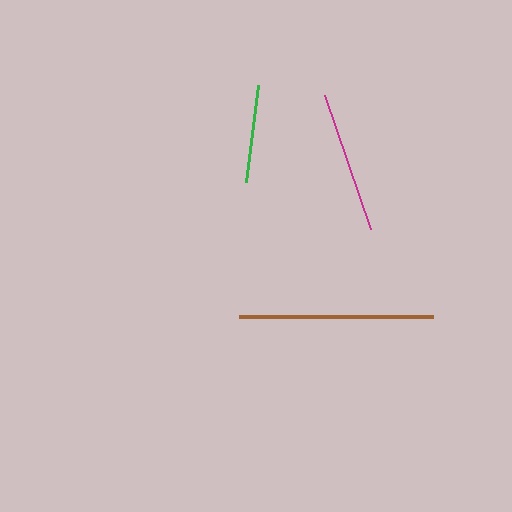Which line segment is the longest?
The brown line is the longest at approximately 194 pixels.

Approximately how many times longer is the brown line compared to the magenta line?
The brown line is approximately 1.4 times the length of the magenta line.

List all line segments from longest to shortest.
From longest to shortest: brown, magenta, green.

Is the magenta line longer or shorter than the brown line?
The brown line is longer than the magenta line.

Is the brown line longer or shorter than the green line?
The brown line is longer than the green line.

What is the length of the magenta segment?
The magenta segment is approximately 142 pixels long.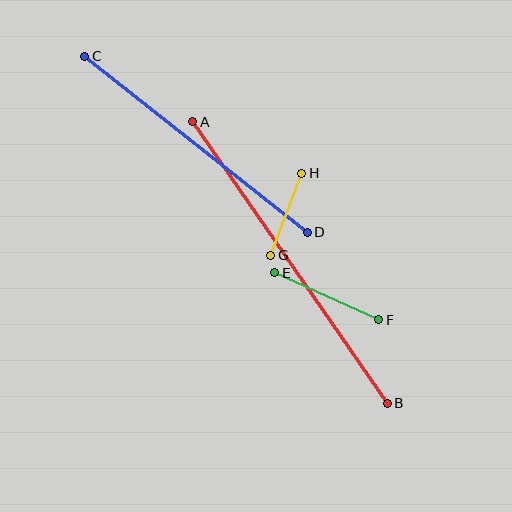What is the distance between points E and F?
The distance is approximately 114 pixels.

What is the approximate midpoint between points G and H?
The midpoint is at approximately (286, 214) pixels.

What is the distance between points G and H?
The distance is approximately 87 pixels.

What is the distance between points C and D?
The distance is approximately 284 pixels.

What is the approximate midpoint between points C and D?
The midpoint is at approximately (196, 144) pixels.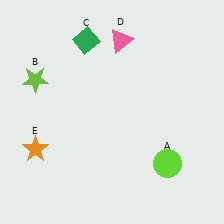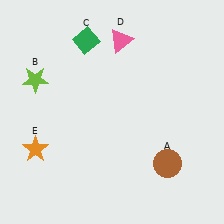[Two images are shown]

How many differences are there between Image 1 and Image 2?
There is 1 difference between the two images.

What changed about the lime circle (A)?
In Image 1, A is lime. In Image 2, it changed to brown.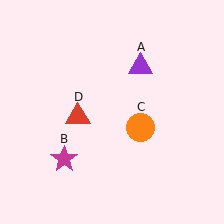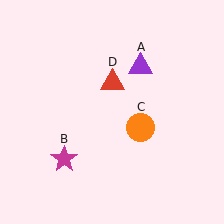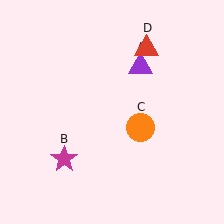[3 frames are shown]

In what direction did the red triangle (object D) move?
The red triangle (object D) moved up and to the right.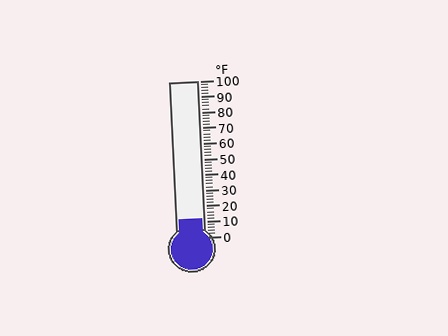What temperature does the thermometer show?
The thermometer shows approximately 12°F.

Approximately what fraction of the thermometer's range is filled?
The thermometer is filled to approximately 10% of its range.